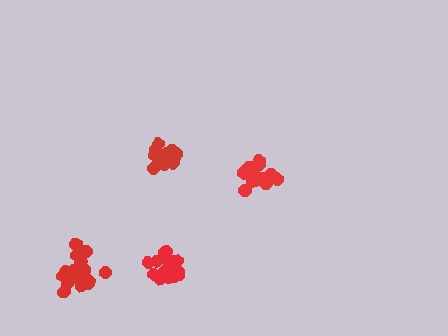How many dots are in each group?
Group 1: 17 dots, Group 2: 20 dots, Group 3: 18 dots, Group 4: 17 dots (72 total).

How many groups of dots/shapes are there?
There are 4 groups.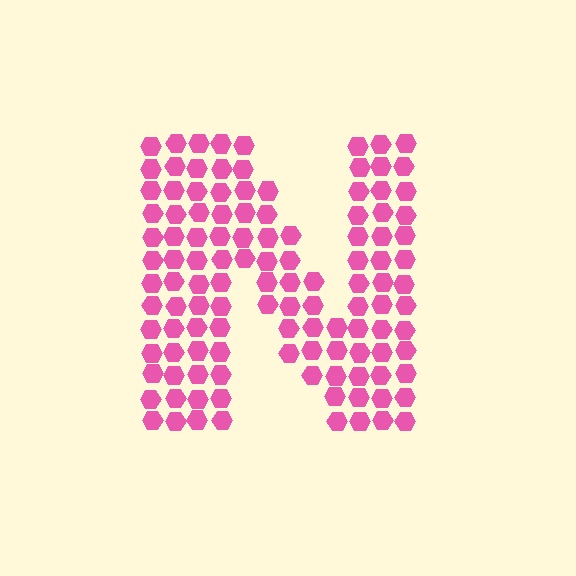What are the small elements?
The small elements are hexagons.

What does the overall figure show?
The overall figure shows the letter N.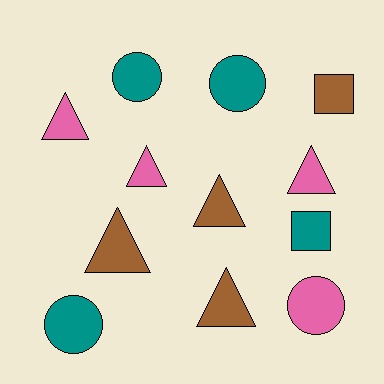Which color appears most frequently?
Teal, with 4 objects.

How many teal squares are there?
There is 1 teal square.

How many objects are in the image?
There are 12 objects.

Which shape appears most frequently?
Triangle, with 6 objects.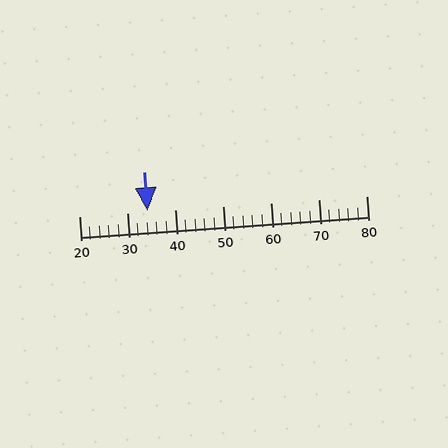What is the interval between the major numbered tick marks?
The major tick marks are spaced 10 units apart.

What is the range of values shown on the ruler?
The ruler shows values from 20 to 80.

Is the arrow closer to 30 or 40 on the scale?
The arrow is closer to 30.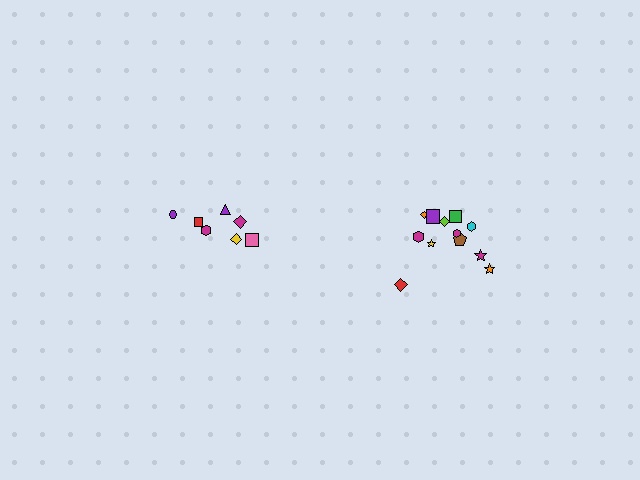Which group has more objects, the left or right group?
The right group.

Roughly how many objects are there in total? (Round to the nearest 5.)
Roughly 20 objects in total.